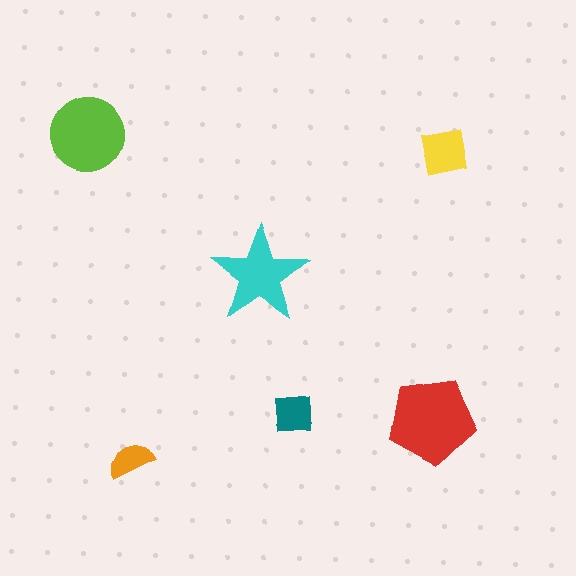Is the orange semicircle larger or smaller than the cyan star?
Smaller.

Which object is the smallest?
The orange semicircle.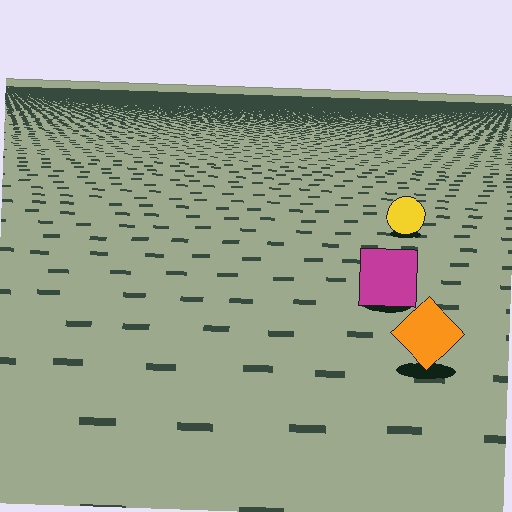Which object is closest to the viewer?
The orange diamond is closest. The texture marks near it are larger and more spread out.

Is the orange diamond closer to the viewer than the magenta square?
Yes. The orange diamond is closer — you can tell from the texture gradient: the ground texture is coarser near it.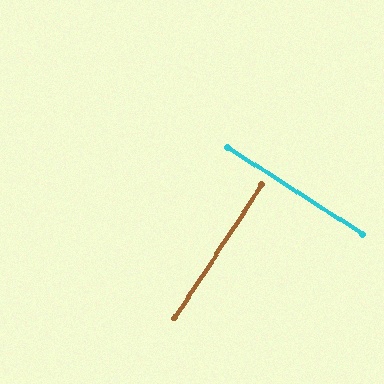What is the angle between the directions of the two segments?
Approximately 90 degrees.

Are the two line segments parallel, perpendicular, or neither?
Perpendicular — they meet at approximately 90°.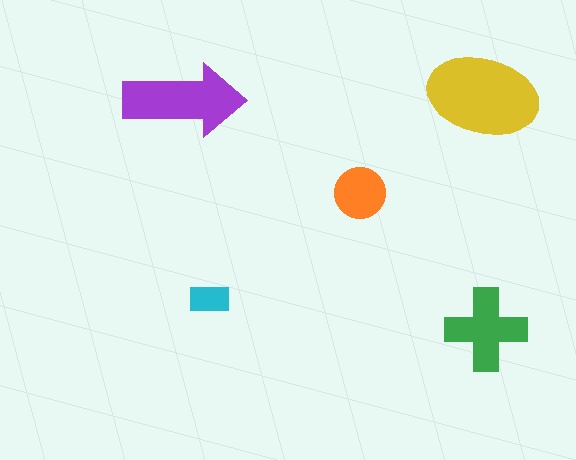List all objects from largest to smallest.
The yellow ellipse, the purple arrow, the green cross, the orange circle, the cyan rectangle.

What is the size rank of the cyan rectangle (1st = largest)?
5th.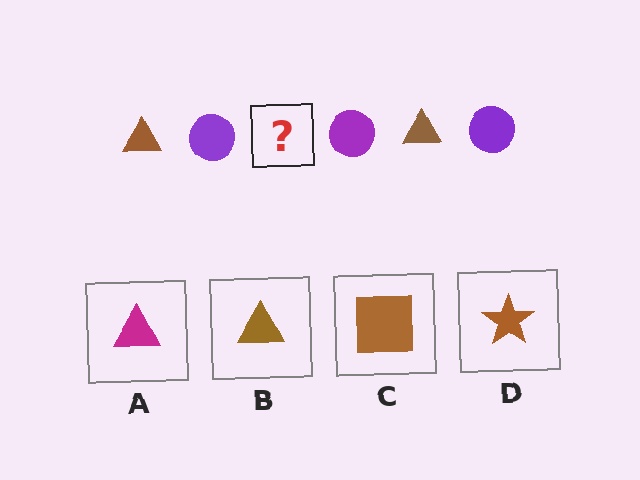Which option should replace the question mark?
Option B.